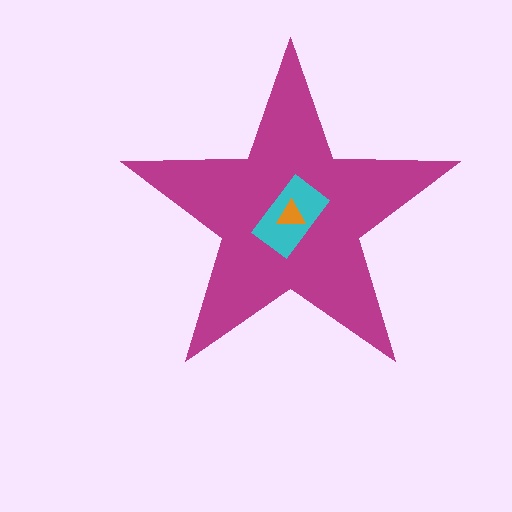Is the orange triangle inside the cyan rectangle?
Yes.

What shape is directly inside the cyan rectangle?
The orange triangle.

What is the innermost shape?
The orange triangle.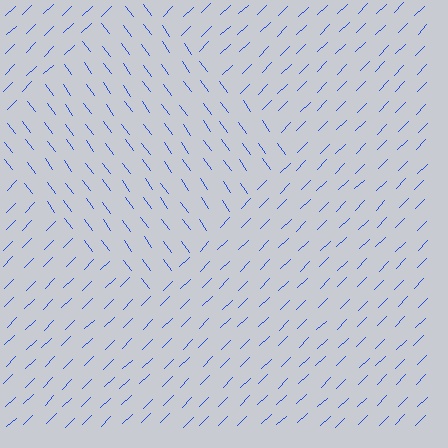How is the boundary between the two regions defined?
The boundary is defined purely by a change in line orientation (approximately 81 degrees difference). All lines are the same color and thickness.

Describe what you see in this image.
The image is filled with small blue line segments. A diamond region in the image has lines oriented differently from the surrounding lines, creating a visible texture boundary.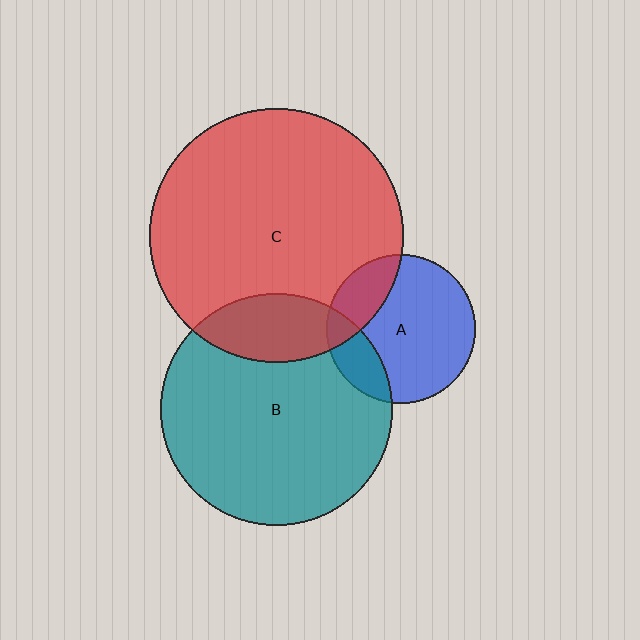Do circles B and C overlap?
Yes.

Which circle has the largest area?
Circle C (red).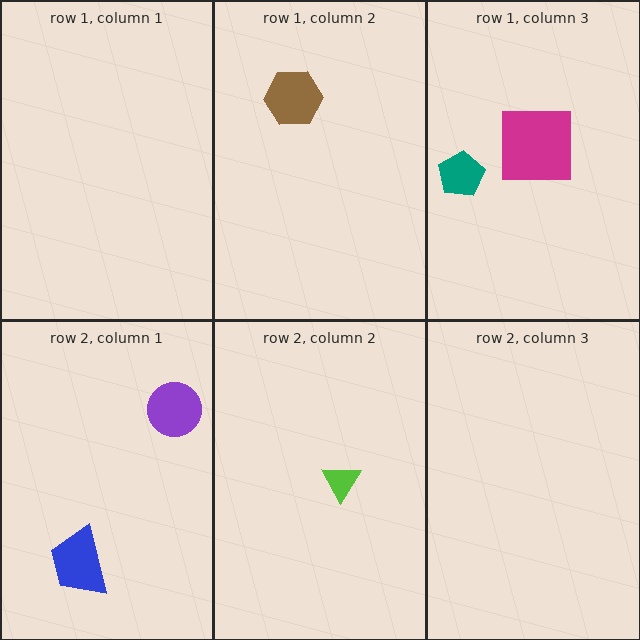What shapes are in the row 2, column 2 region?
The lime triangle.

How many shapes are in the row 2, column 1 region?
2.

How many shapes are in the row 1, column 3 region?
2.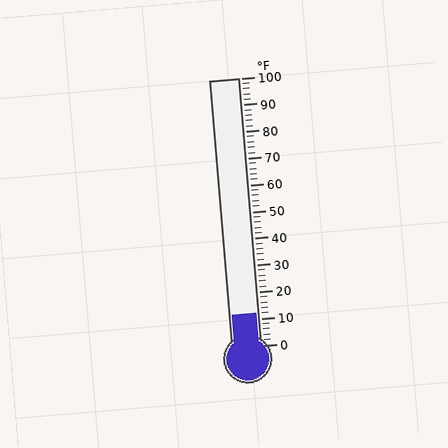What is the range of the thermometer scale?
The thermometer scale ranges from 0°F to 100°F.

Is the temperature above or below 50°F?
The temperature is below 50°F.